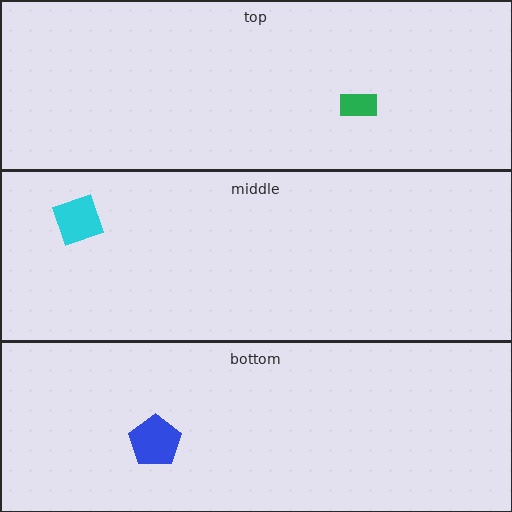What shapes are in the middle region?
The cyan square.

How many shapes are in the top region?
1.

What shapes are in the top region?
The green rectangle.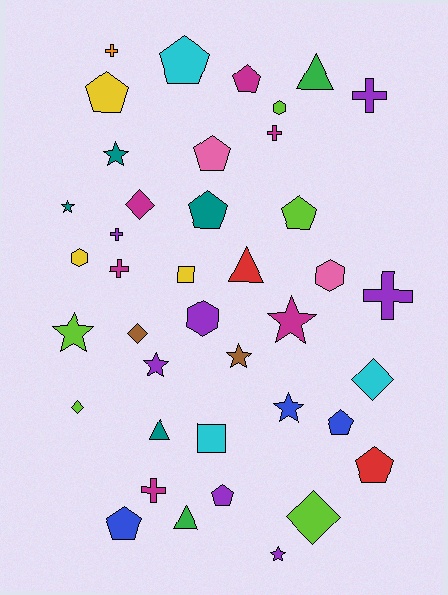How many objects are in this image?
There are 40 objects.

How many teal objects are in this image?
There are 4 teal objects.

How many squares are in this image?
There are 2 squares.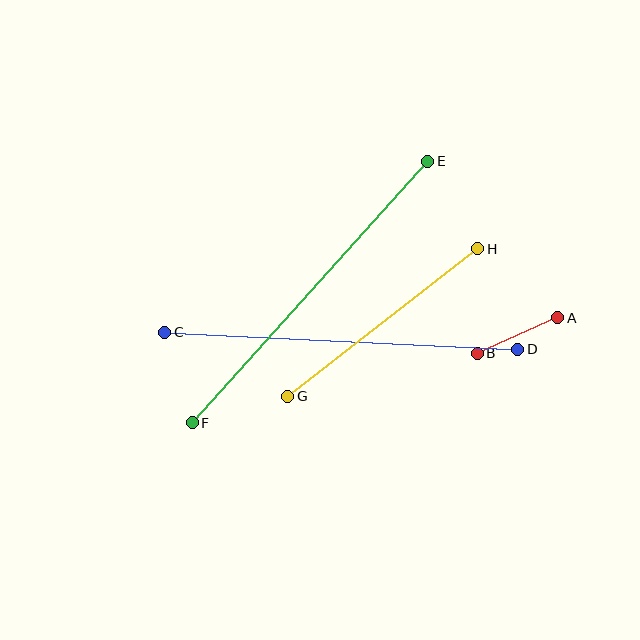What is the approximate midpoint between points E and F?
The midpoint is at approximately (310, 292) pixels.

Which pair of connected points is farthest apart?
Points C and D are farthest apart.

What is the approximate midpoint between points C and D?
The midpoint is at approximately (341, 341) pixels.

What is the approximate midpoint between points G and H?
The midpoint is at approximately (383, 323) pixels.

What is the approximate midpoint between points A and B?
The midpoint is at approximately (517, 335) pixels.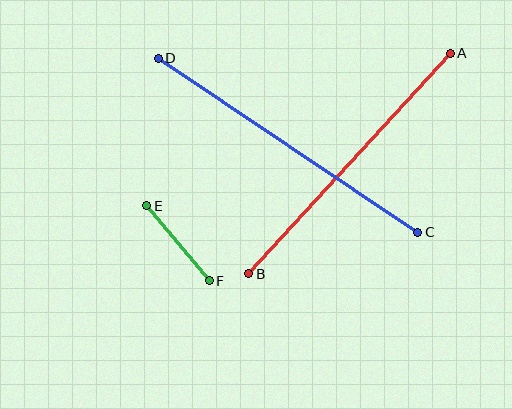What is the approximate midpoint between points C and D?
The midpoint is at approximately (288, 145) pixels.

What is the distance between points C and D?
The distance is approximately 312 pixels.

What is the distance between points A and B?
The distance is approximately 299 pixels.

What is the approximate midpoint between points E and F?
The midpoint is at approximately (178, 243) pixels.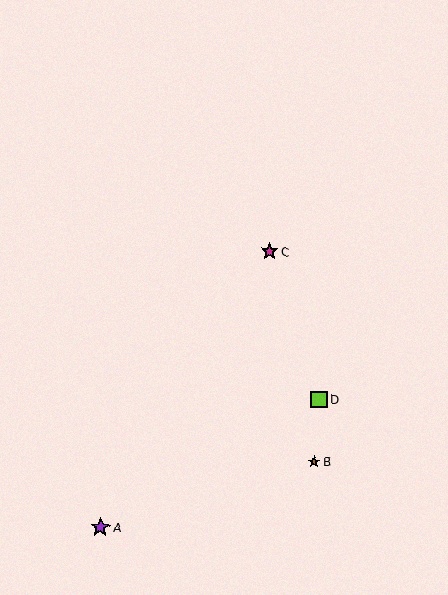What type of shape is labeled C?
Shape C is a magenta star.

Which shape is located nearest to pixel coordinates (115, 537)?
The purple star (labeled A) at (100, 527) is nearest to that location.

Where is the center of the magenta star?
The center of the magenta star is at (269, 251).